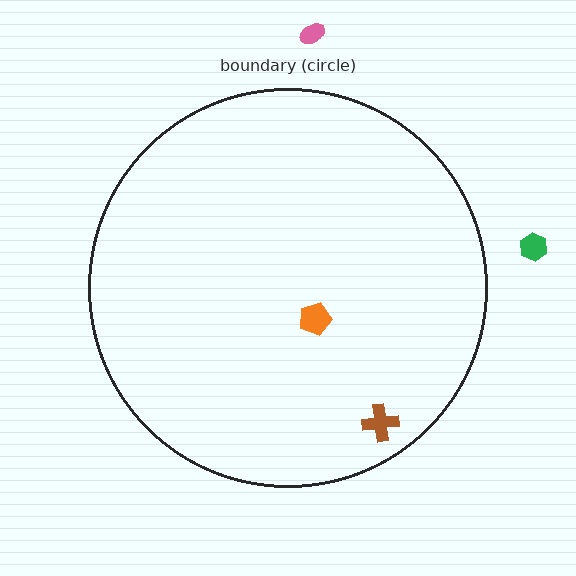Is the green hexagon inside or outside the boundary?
Outside.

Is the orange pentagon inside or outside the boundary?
Inside.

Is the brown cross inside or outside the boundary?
Inside.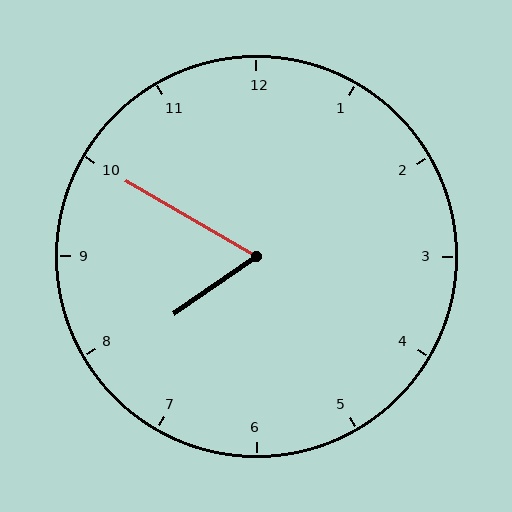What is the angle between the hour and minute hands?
Approximately 65 degrees.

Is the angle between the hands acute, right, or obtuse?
It is acute.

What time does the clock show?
7:50.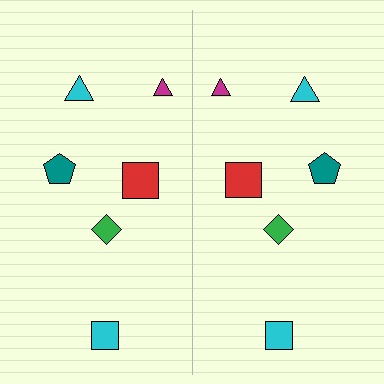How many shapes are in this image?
There are 12 shapes in this image.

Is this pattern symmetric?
Yes, this pattern has bilateral (reflection) symmetry.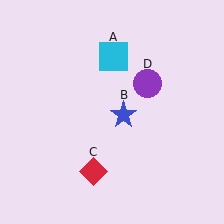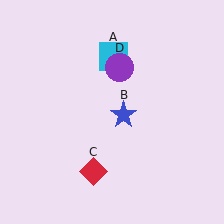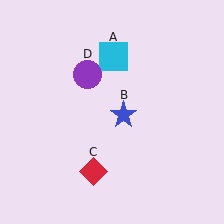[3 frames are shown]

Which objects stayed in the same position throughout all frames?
Cyan square (object A) and blue star (object B) and red diamond (object C) remained stationary.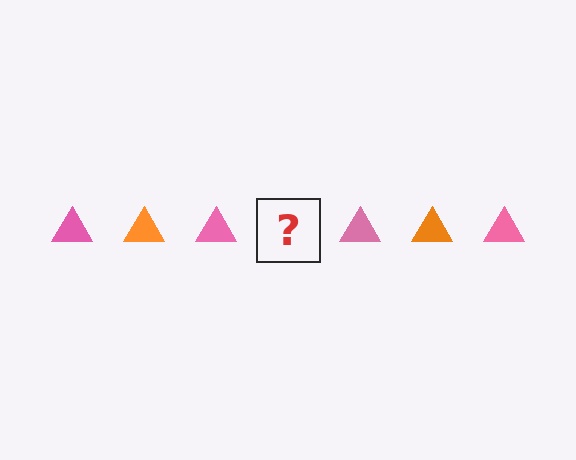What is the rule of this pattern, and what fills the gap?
The rule is that the pattern cycles through pink, orange triangles. The gap should be filled with an orange triangle.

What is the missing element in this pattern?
The missing element is an orange triangle.